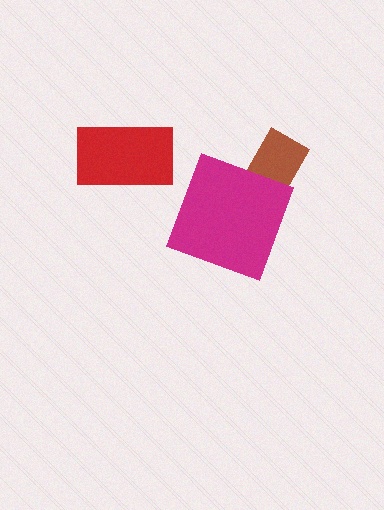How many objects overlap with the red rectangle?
0 objects overlap with the red rectangle.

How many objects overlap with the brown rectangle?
1 object overlaps with the brown rectangle.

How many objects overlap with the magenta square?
1 object overlaps with the magenta square.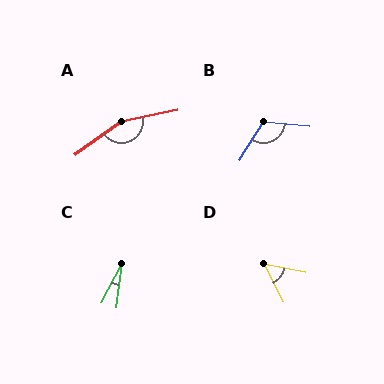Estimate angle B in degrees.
Approximately 117 degrees.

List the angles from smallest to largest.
C (19°), D (51°), B (117°), A (157°).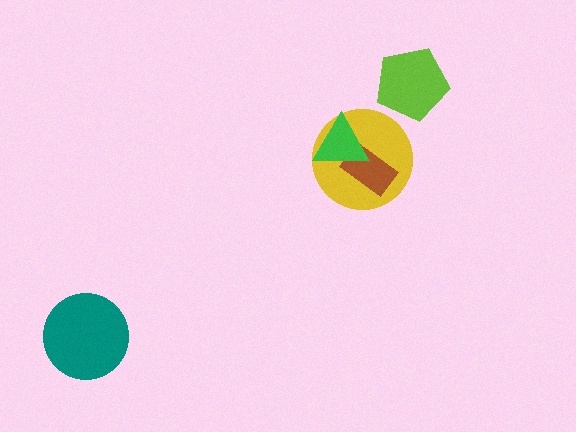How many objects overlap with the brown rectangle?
2 objects overlap with the brown rectangle.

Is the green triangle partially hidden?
No, no other shape covers it.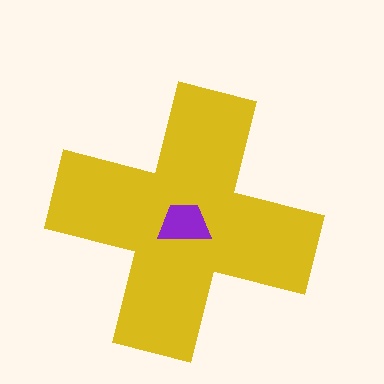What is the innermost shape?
The purple trapezoid.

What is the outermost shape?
The yellow cross.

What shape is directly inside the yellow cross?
The purple trapezoid.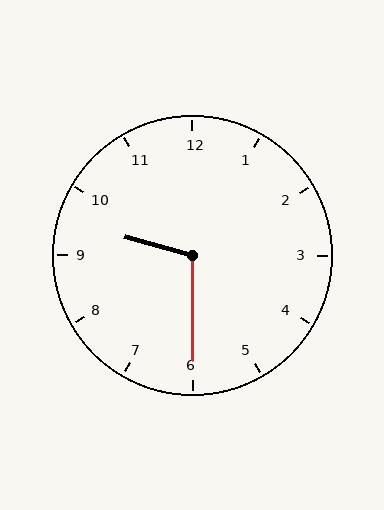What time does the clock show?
9:30.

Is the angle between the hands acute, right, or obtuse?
It is obtuse.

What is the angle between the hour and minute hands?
Approximately 105 degrees.